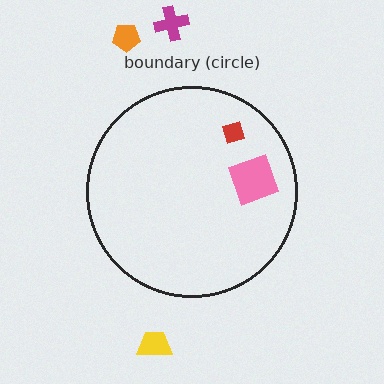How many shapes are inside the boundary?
2 inside, 3 outside.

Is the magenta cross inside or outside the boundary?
Outside.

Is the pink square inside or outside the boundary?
Inside.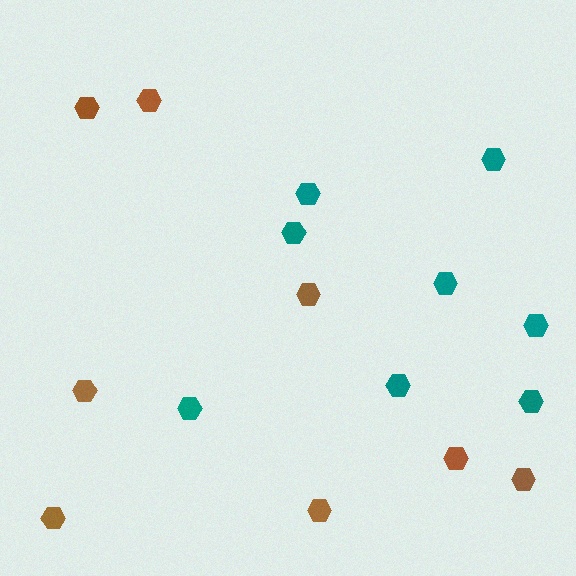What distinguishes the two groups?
There are 2 groups: one group of brown hexagons (8) and one group of teal hexagons (8).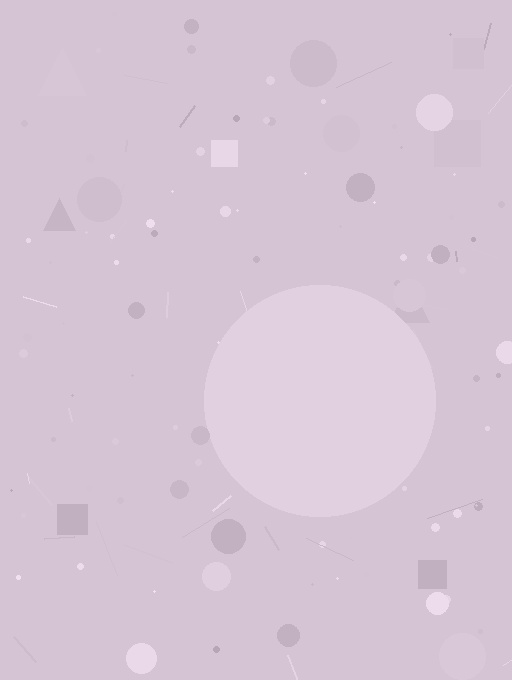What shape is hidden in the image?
A circle is hidden in the image.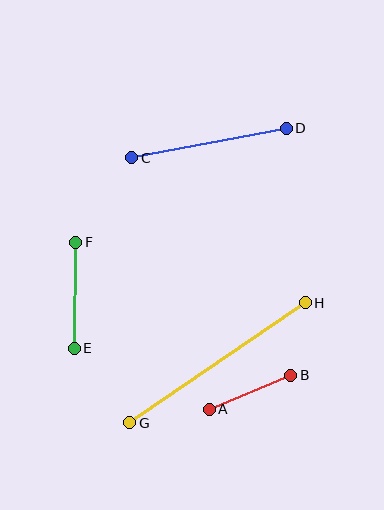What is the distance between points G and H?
The distance is approximately 212 pixels.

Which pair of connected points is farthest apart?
Points G and H are farthest apart.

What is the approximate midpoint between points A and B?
The midpoint is at approximately (250, 392) pixels.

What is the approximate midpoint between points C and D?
The midpoint is at approximately (209, 143) pixels.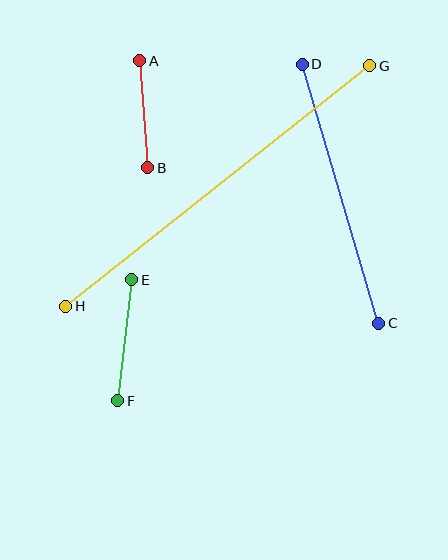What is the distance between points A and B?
The distance is approximately 108 pixels.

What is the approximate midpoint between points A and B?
The midpoint is at approximately (144, 114) pixels.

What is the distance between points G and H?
The distance is approximately 388 pixels.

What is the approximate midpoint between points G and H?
The midpoint is at approximately (218, 186) pixels.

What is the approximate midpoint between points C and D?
The midpoint is at approximately (340, 194) pixels.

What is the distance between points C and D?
The distance is approximately 270 pixels.